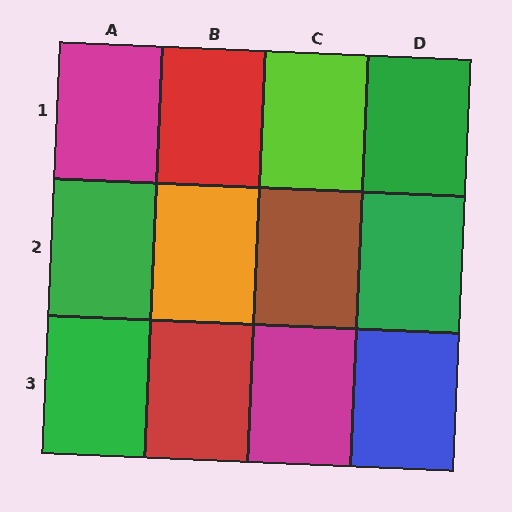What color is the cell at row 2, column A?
Green.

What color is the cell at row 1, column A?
Magenta.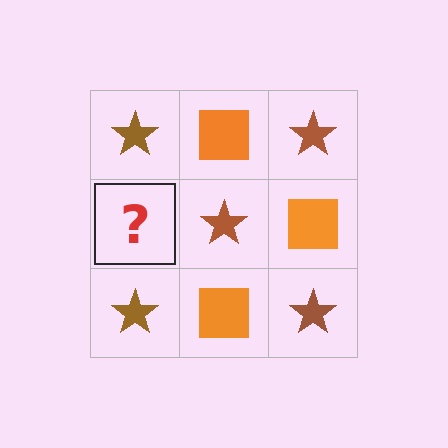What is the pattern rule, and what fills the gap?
The rule is that it alternates brown star and orange square in a checkerboard pattern. The gap should be filled with an orange square.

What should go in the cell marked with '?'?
The missing cell should contain an orange square.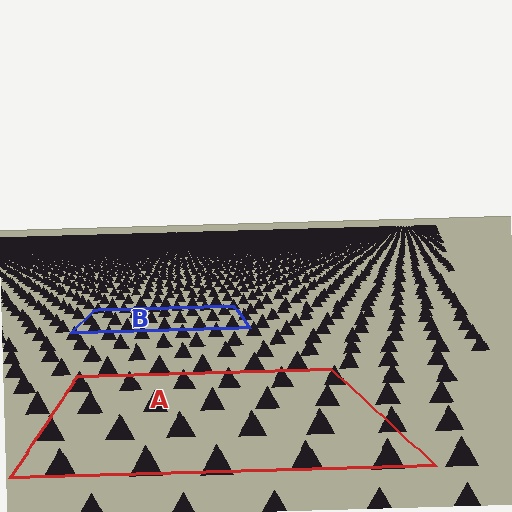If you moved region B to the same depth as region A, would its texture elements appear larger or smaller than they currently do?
They would appear larger. At a closer depth, the same texture elements are projected at a bigger on-screen size.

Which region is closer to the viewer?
Region A is closer. The texture elements there are larger and more spread out.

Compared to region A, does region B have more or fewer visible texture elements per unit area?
Region B has more texture elements per unit area — they are packed more densely because it is farther away.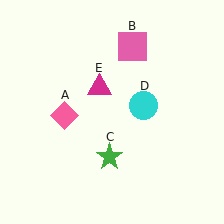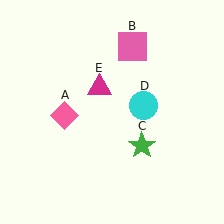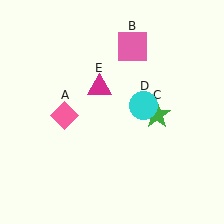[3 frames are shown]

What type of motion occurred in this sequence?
The green star (object C) rotated counterclockwise around the center of the scene.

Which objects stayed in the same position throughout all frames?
Pink diamond (object A) and pink square (object B) and cyan circle (object D) and magenta triangle (object E) remained stationary.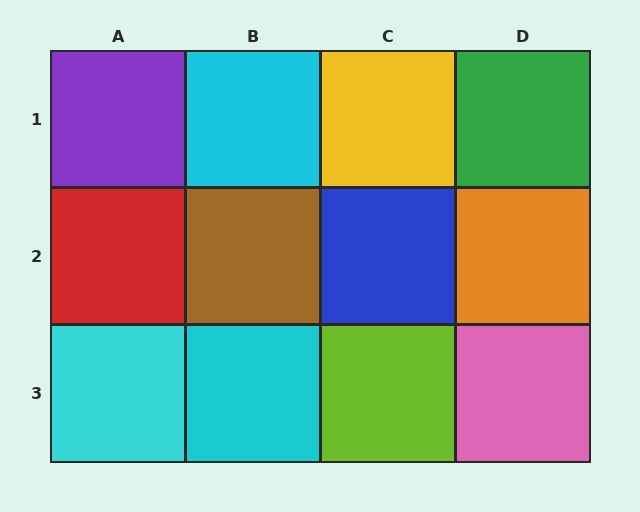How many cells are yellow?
1 cell is yellow.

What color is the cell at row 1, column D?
Green.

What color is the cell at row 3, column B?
Cyan.